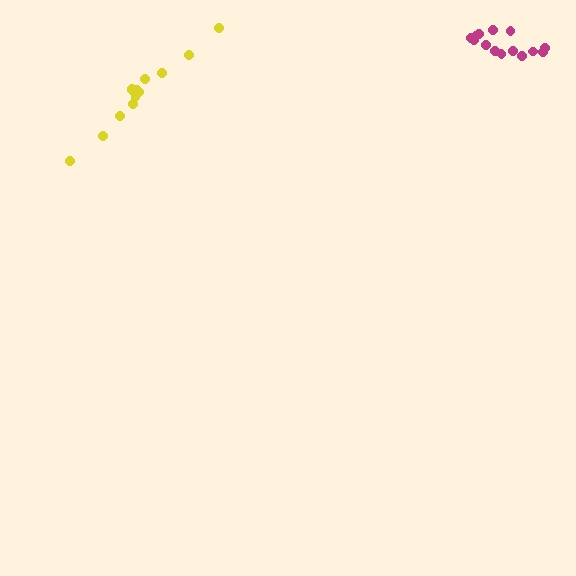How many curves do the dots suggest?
There are 2 distinct paths.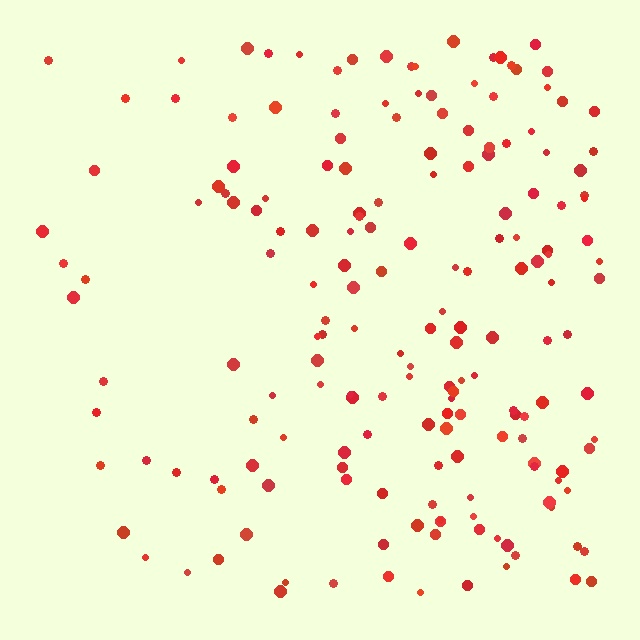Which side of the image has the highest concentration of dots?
The right.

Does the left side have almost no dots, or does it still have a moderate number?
Still a moderate number, just noticeably fewer than the right.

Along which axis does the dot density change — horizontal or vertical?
Horizontal.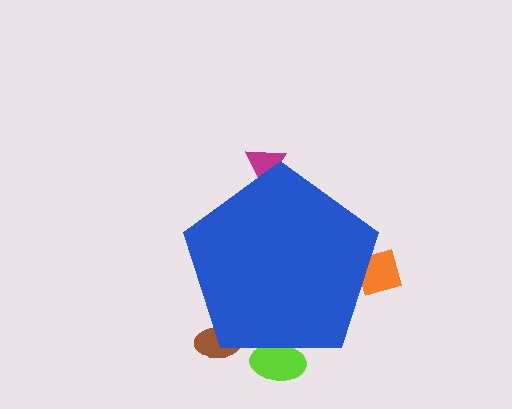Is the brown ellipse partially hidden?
Yes, the brown ellipse is partially hidden behind the blue pentagon.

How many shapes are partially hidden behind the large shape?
4 shapes are partially hidden.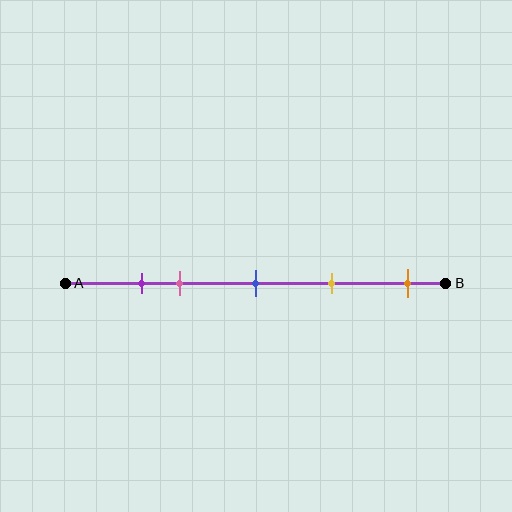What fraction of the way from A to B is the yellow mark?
The yellow mark is approximately 70% (0.7) of the way from A to B.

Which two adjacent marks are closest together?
The purple and pink marks are the closest adjacent pair.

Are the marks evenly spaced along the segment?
No, the marks are not evenly spaced.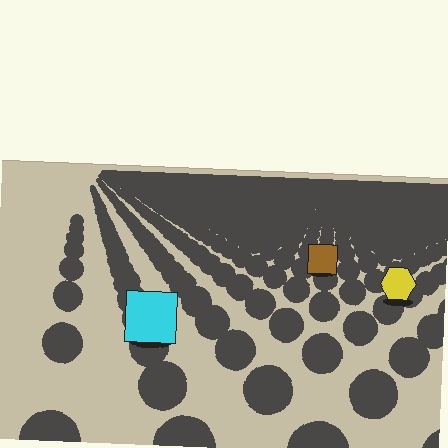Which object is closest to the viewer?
The cyan square is closest. The texture marks near it are larger and more spread out.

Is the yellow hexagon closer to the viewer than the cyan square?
No. The cyan square is closer — you can tell from the texture gradient: the ground texture is coarser near it.